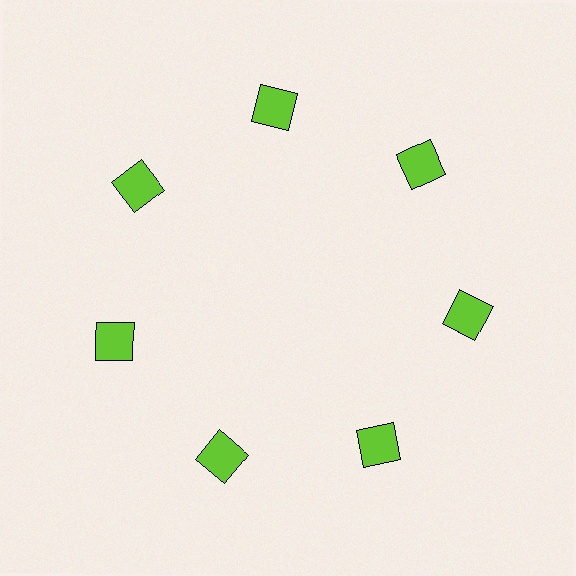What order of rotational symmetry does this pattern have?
This pattern has 7-fold rotational symmetry.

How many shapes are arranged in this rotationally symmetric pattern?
There are 7 shapes, arranged in 7 groups of 1.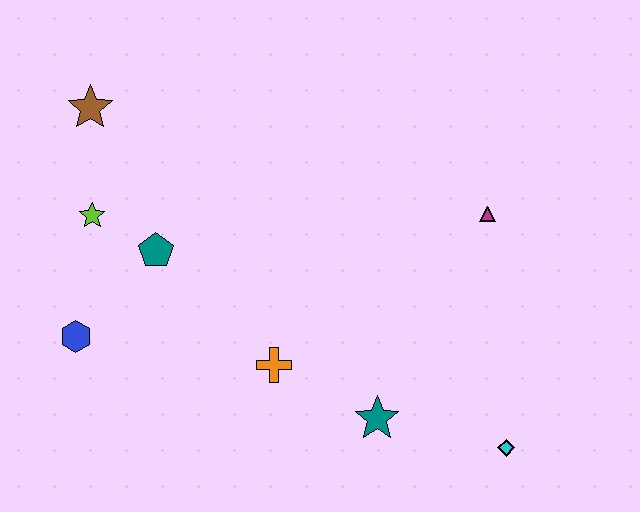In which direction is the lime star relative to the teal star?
The lime star is to the left of the teal star.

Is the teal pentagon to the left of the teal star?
Yes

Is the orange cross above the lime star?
No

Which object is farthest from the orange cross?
The brown star is farthest from the orange cross.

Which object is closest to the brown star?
The lime star is closest to the brown star.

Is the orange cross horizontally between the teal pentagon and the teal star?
Yes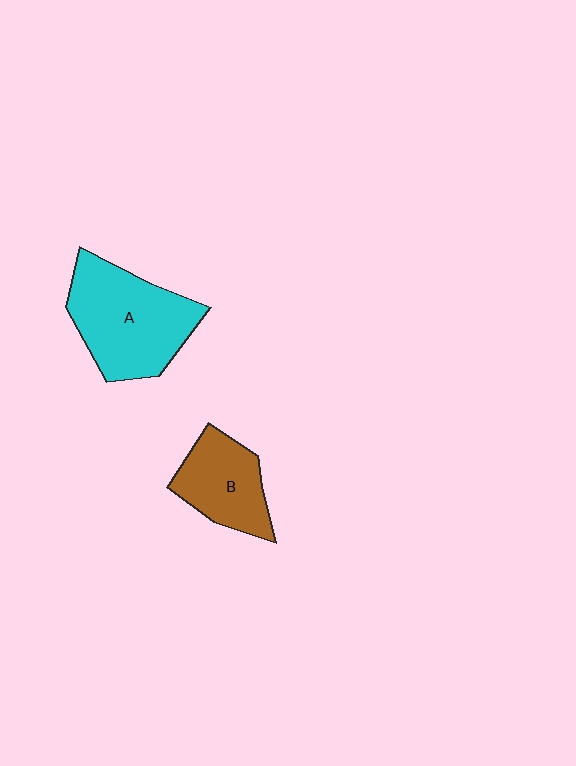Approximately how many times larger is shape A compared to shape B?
Approximately 1.6 times.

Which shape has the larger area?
Shape A (cyan).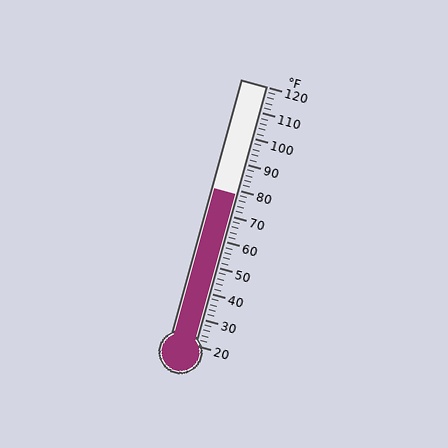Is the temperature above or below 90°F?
The temperature is below 90°F.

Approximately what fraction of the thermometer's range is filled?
The thermometer is filled to approximately 60% of its range.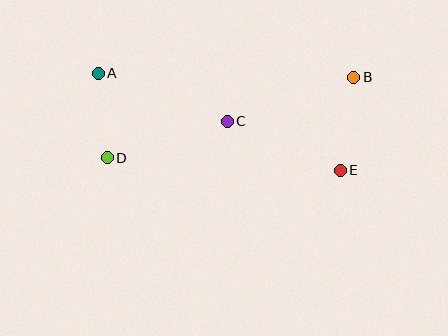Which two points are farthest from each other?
Points A and E are farthest from each other.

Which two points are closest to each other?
Points A and D are closest to each other.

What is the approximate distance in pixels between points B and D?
The distance between B and D is approximately 259 pixels.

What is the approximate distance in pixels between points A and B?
The distance between A and B is approximately 256 pixels.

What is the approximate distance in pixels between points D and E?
The distance between D and E is approximately 233 pixels.